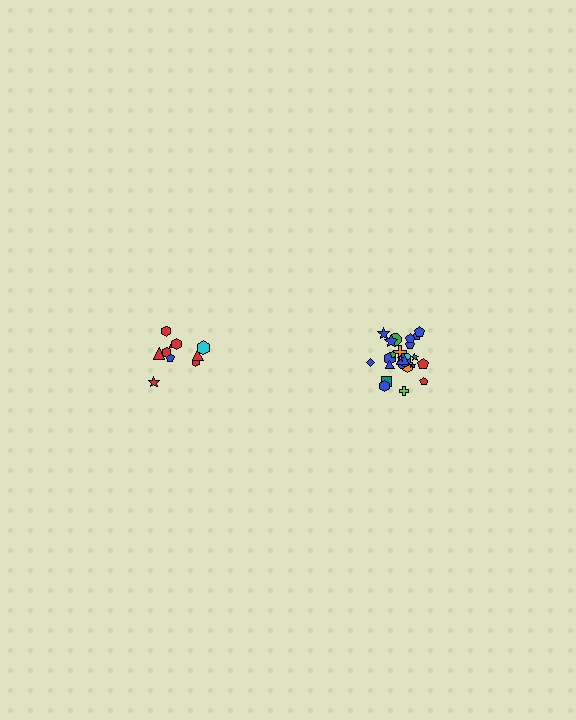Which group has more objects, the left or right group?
The right group.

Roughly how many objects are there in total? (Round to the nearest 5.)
Roughly 35 objects in total.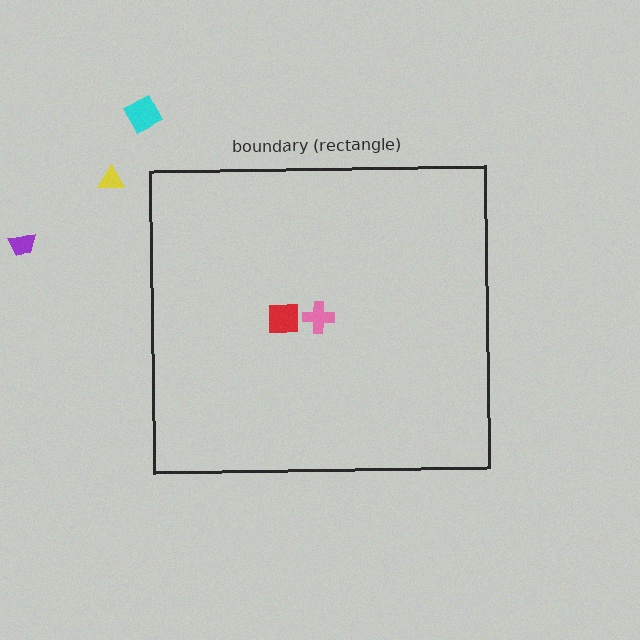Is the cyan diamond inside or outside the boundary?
Outside.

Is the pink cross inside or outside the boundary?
Inside.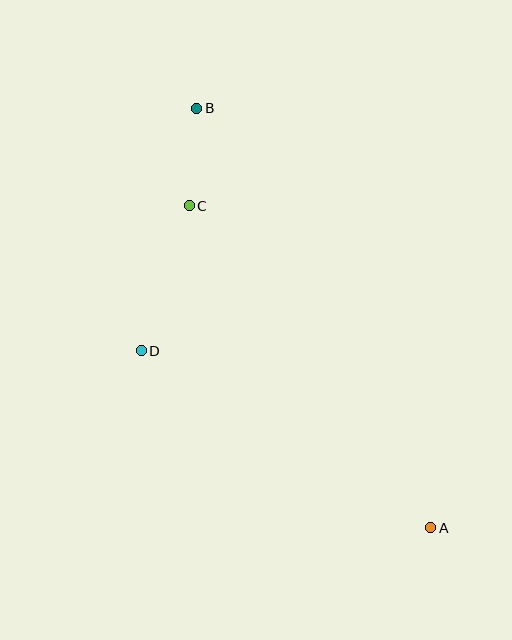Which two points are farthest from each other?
Points A and B are farthest from each other.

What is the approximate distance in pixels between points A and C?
The distance between A and C is approximately 402 pixels.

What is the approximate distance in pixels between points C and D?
The distance between C and D is approximately 152 pixels.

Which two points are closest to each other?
Points B and C are closest to each other.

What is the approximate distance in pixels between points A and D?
The distance between A and D is approximately 339 pixels.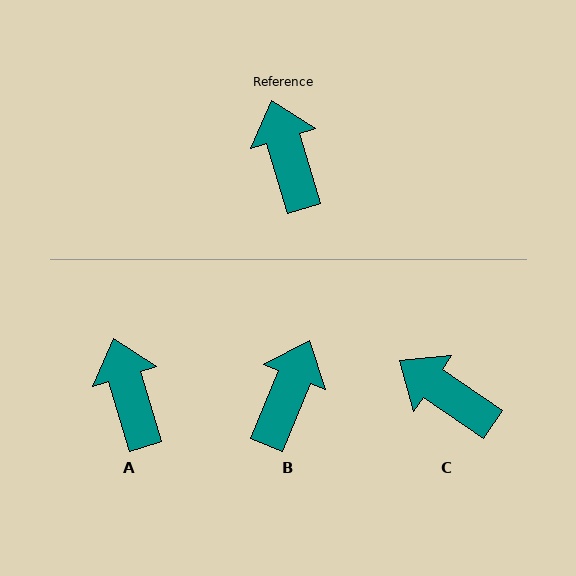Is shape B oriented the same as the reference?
No, it is off by about 39 degrees.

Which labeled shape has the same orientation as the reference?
A.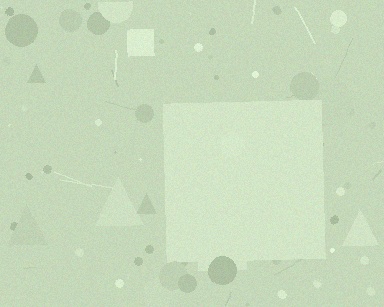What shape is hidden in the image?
A square is hidden in the image.